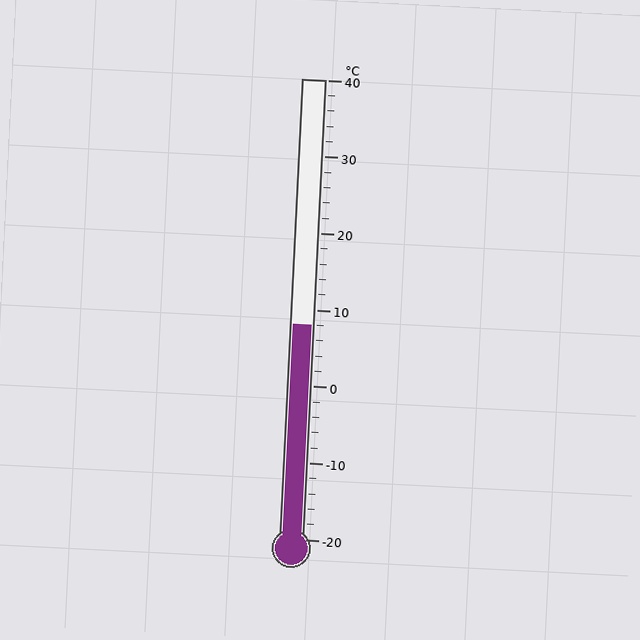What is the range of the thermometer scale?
The thermometer scale ranges from -20°C to 40°C.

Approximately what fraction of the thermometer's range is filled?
The thermometer is filled to approximately 45% of its range.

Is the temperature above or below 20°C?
The temperature is below 20°C.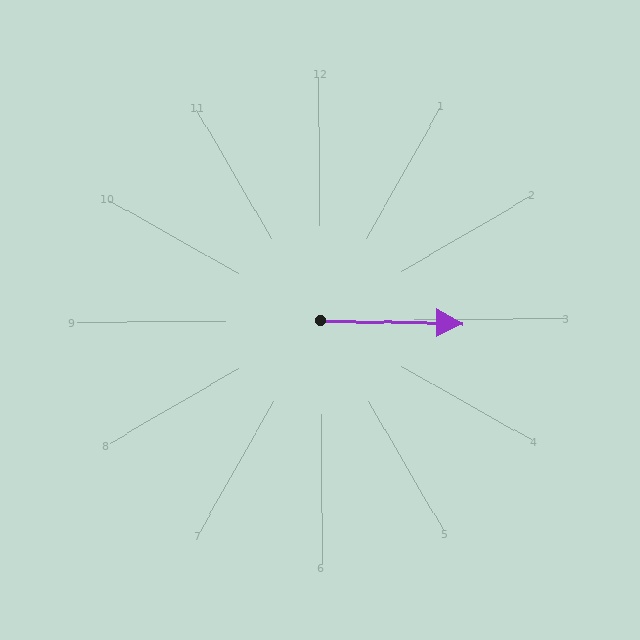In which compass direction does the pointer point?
East.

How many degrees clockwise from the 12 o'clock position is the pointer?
Approximately 92 degrees.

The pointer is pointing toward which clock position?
Roughly 3 o'clock.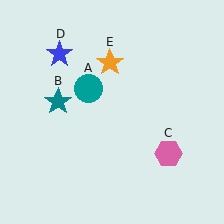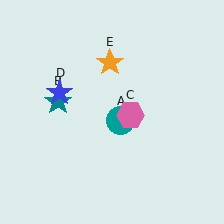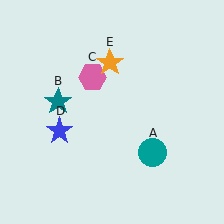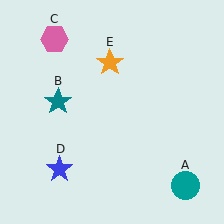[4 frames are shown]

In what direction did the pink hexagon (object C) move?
The pink hexagon (object C) moved up and to the left.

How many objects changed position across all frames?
3 objects changed position: teal circle (object A), pink hexagon (object C), blue star (object D).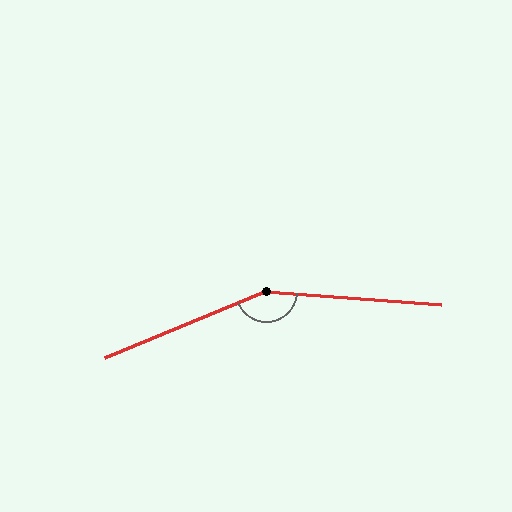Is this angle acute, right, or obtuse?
It is obtuse.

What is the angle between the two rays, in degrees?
Approximately 153 degrees.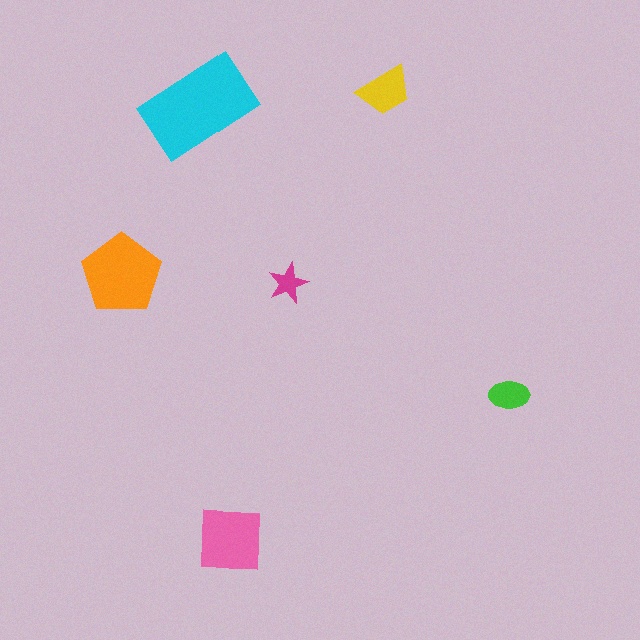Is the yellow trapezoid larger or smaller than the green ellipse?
Larger.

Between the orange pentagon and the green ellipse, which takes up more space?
The orange pentagon.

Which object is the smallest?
The magenta star.